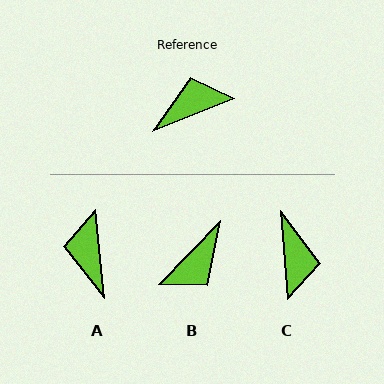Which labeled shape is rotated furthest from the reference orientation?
B, about 156 degrees away.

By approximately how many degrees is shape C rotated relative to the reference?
Approximately 108 degrees clockwise.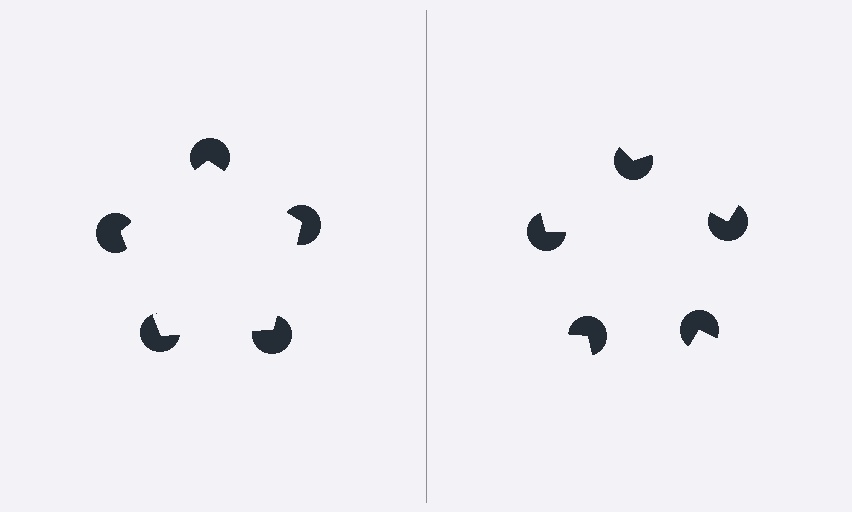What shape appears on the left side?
An illusory pentagon.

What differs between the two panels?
The pac-man discs are positioned identically on both sides; only the wedge orientations differ. On the left they align to a pentagon; on the right they are misaligned.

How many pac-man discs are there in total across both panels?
10 — 5 on each side.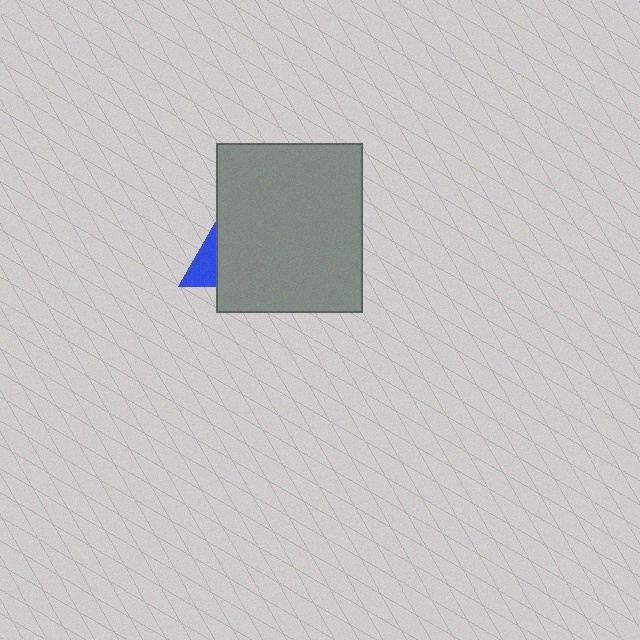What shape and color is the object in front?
The object in front is a gray rectangle.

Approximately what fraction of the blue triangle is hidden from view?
Roughly 66% of the blue triangle is hidden behind the gray rectangle.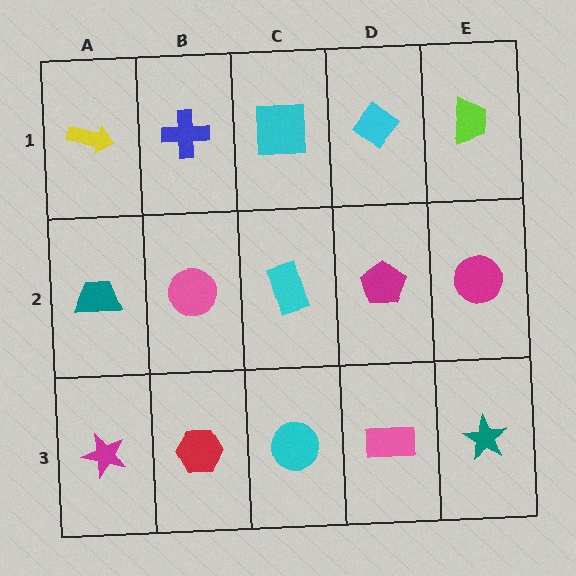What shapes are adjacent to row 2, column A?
A yellow arrow (row 1, column A), a magenta star (row 3, column A), a pink circle (row 2, column B).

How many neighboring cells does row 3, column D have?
3.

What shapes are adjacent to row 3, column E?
A magenta circle (row 2, column E), a pink rectangle (row 3, column D).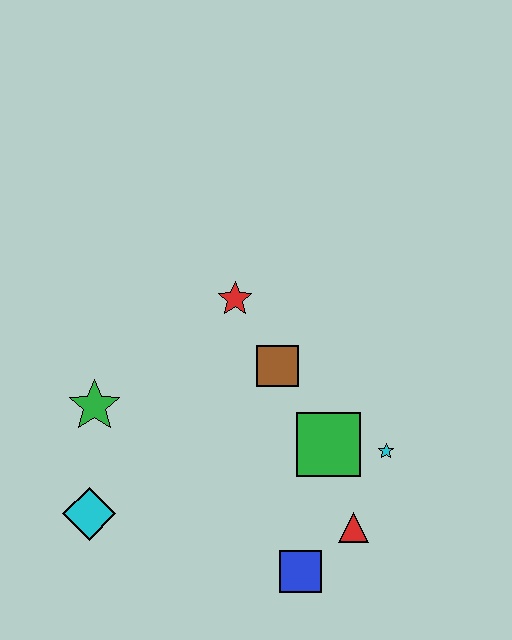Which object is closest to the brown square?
The red star is closest to the brown square.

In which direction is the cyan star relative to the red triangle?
The cyan star is above the red triangle.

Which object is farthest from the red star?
The blue square is farthest from the red star.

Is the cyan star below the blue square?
No